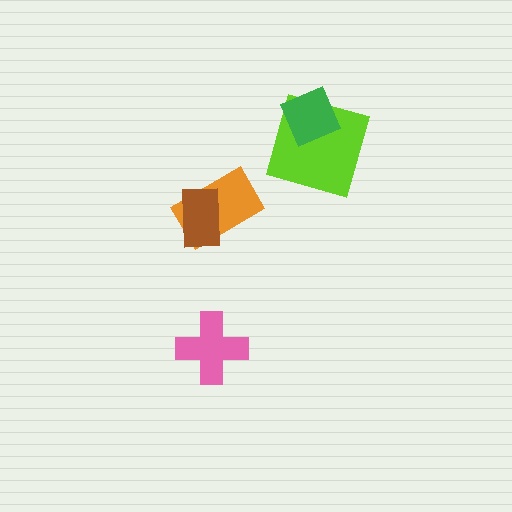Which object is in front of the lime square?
The green diamond is in front of the lime square.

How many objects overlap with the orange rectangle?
1 object overlaps with the orange rectangle.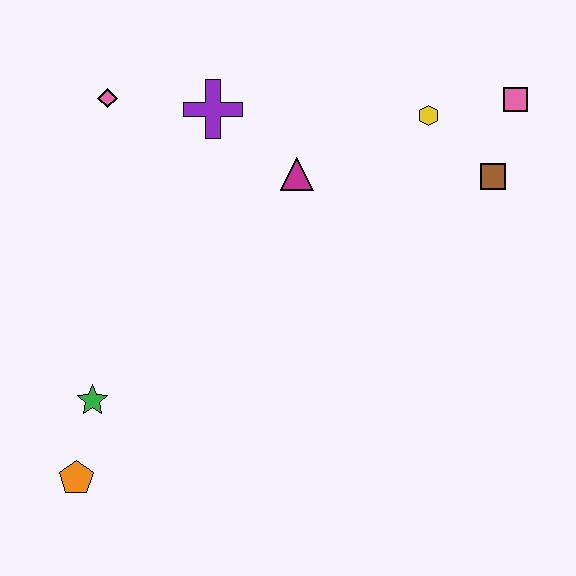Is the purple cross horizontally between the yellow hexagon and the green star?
Yes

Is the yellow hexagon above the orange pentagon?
Yes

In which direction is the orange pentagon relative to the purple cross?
The orange pentagon is below the purple cross.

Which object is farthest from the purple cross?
The orange pentagon is farthest from the purple cross.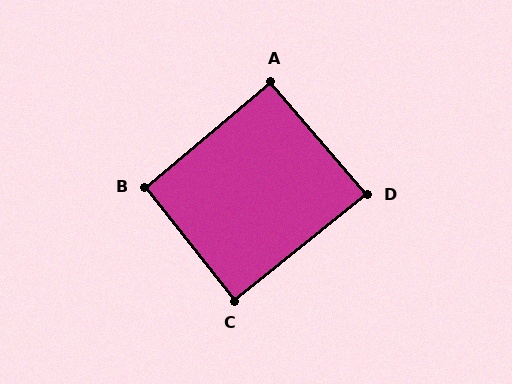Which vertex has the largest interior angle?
B, at approximately 92 degrees.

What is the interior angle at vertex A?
Approximately 91 degrees (approximately right).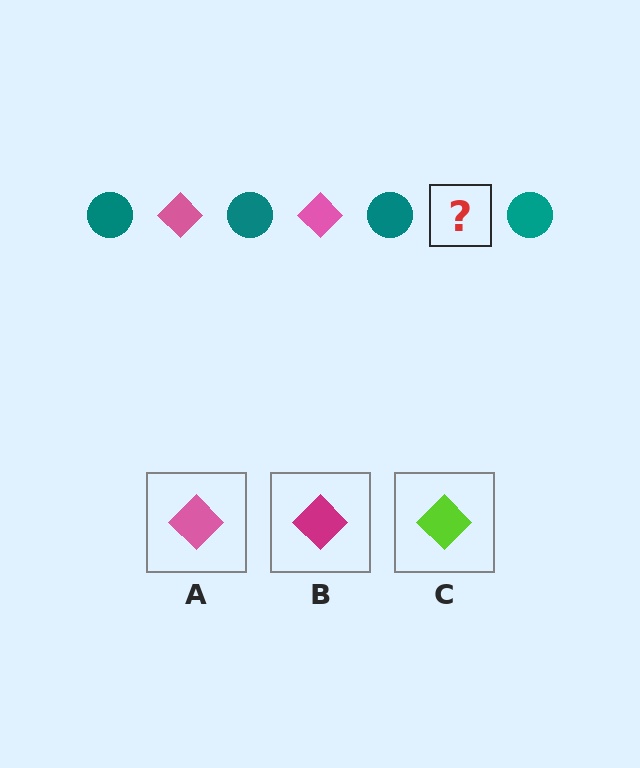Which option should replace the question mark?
Option A.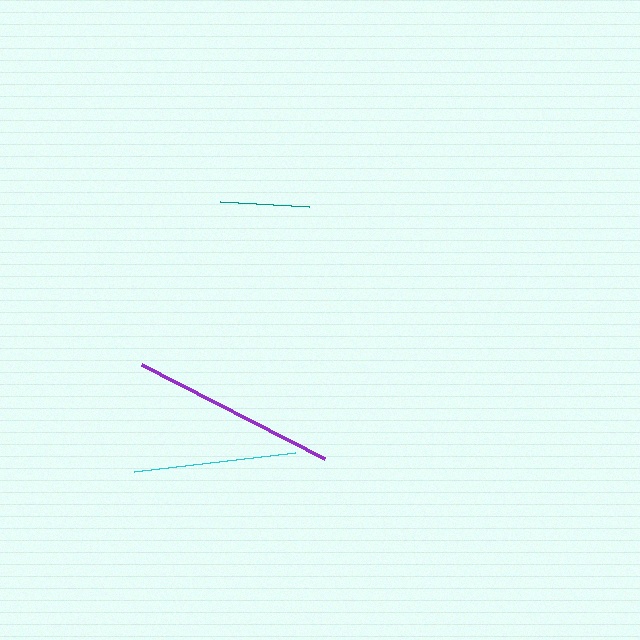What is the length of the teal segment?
The teal segment is approximately 89 pixels long.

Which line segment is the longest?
The purple line is the longest at approximately 206 pixels.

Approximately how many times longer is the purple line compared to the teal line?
The purple line is approximately 2.3 times the length of the teal line.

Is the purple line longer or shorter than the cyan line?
The purple line is longer than the cyan line.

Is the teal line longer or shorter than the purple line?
The purple line is longer than the teal line.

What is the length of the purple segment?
The purple segment is approximately 206 pixels long.